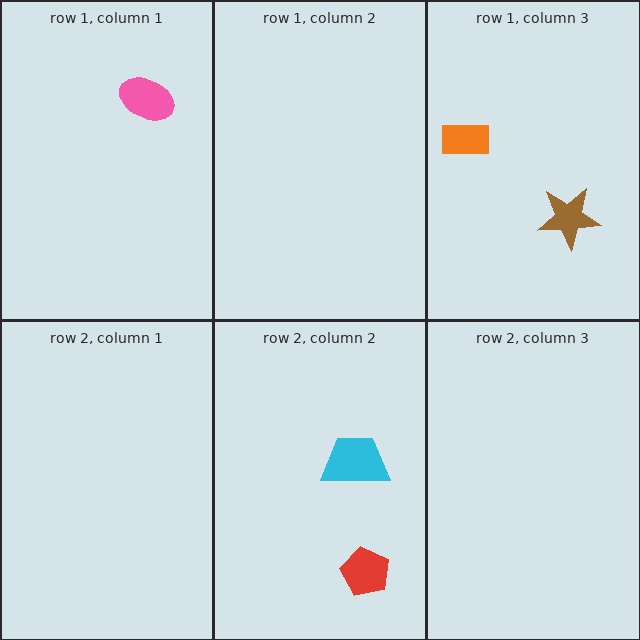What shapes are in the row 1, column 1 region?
The pink ellipse.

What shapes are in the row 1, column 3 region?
The orange rectangle, the brown star.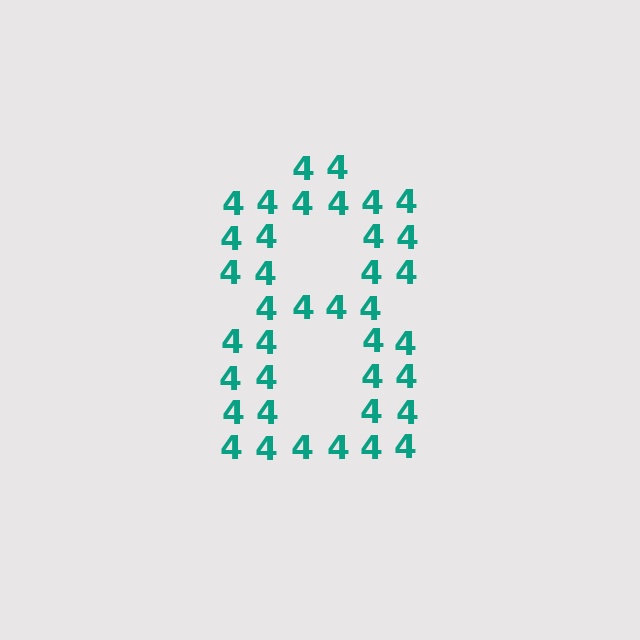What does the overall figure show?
The overall figure shows the digit 8.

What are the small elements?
The small elements are digit 4's.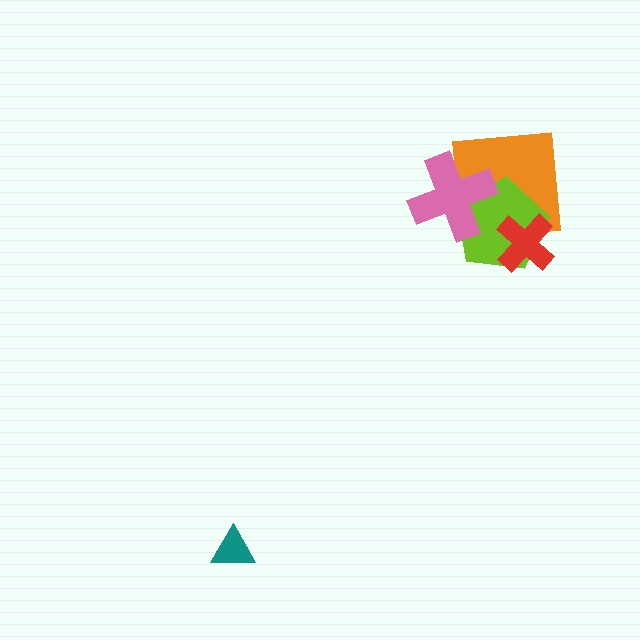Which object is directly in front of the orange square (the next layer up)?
The lime pentagon is directly in front of the orange square.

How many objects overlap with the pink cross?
2 objects overlap with the pink cross.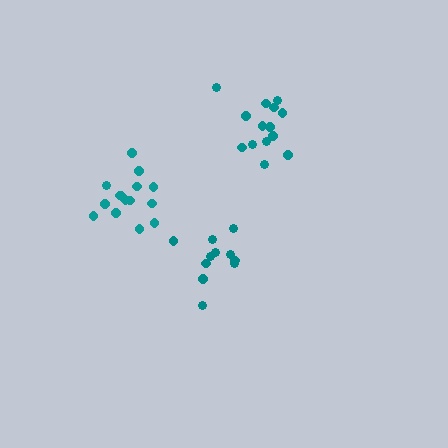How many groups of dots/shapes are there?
There are 3 groups.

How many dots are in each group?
Group 1: 15 dots, Group 2: 14 dots, Group 3: 11 dots (40 total).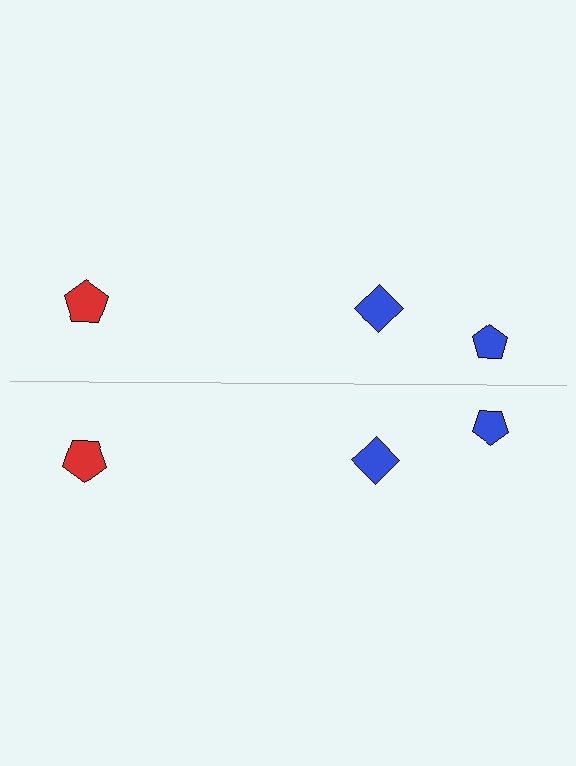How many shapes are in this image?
There are 6 shapes in this image.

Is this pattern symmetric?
Yes, this pattern has bilateral (reflection) symmetry.